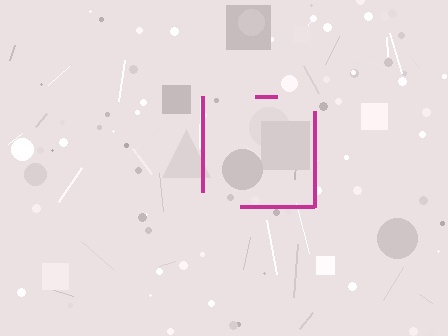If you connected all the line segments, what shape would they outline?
They would outline a square.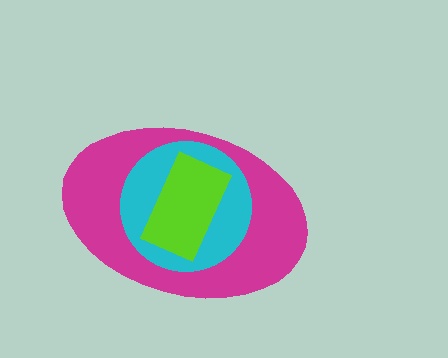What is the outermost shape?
The magenta ellipse.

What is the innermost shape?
The lime rectangle.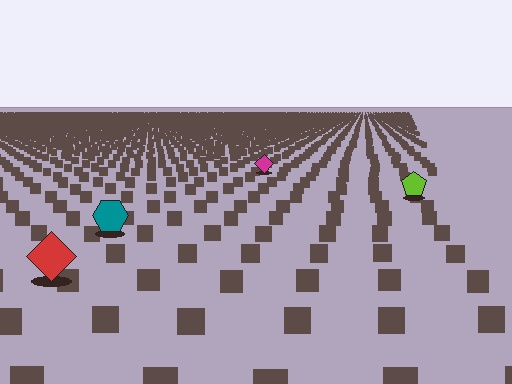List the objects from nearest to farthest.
From nearest to farthest: the red diamond, the teal hexagon, the lime pentagon, the magenta diamond.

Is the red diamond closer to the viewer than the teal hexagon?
Yes. The red diamond is closer — you can tell from the texture gradient: the ground texture is coarser near it.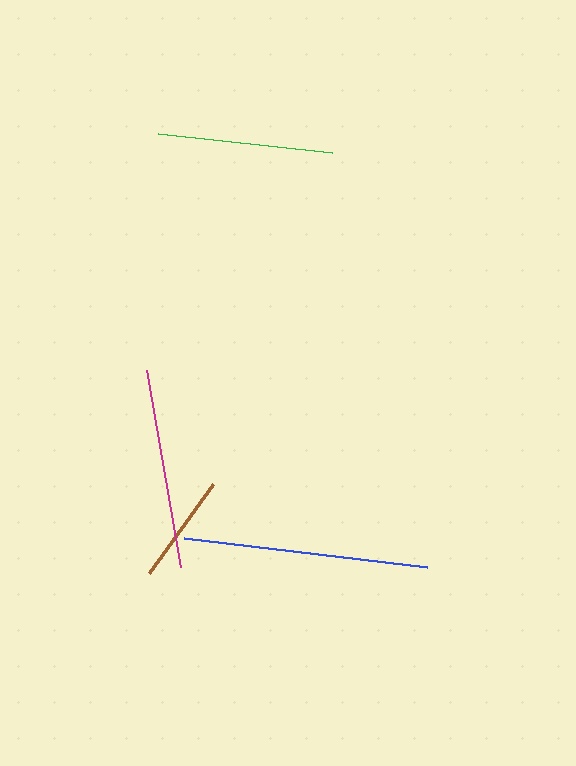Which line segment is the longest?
The blue line is the longest at approximately 245 pixels.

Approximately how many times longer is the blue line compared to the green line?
The blue line is approximately 1.4 times the length of the green line.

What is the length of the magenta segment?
The magenta segment is approximately 199 pixels long.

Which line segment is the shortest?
The brown line is the shortest at approximately 110 pixels.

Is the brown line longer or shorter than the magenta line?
The magenta line is longer than the brown line.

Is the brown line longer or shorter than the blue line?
The blue line is longer than the brown line.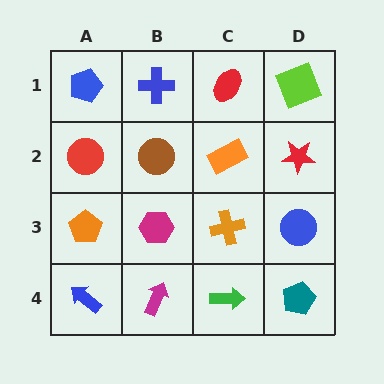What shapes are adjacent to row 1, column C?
An orange rectangle (row 2, column C), a blue cross (row 1, column B), a lime square (row 1, column D).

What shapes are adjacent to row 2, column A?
A blue pentagon (row 1, column A), an orange pentagon (row 3, column A), a brown circle (row 2, column B).